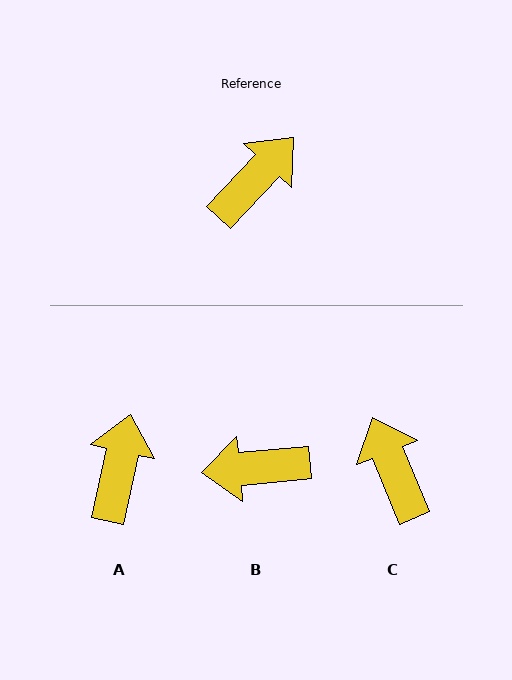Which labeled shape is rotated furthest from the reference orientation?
B, about 138 degrees away.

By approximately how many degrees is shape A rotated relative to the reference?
Approximately 31 degrees counter-clockwise.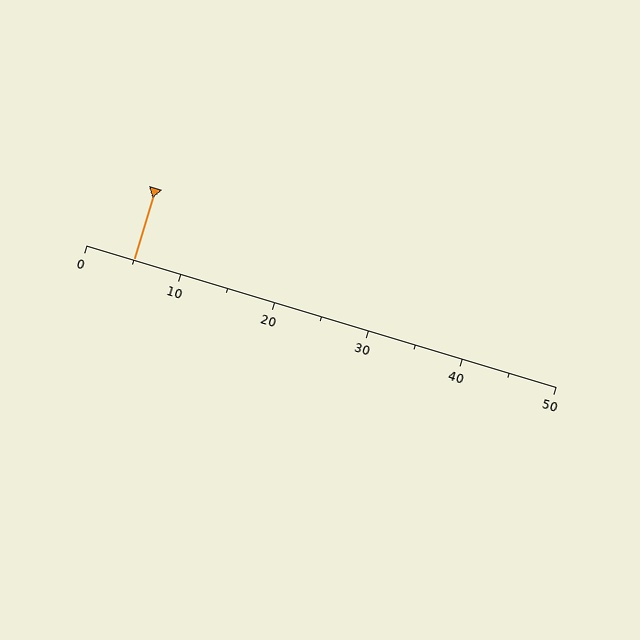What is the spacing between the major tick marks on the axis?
The major ticks are spaced 10 apart.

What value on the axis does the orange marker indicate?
The marker indicates approximately 5.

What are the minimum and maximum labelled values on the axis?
The axis runs from 0 to 50.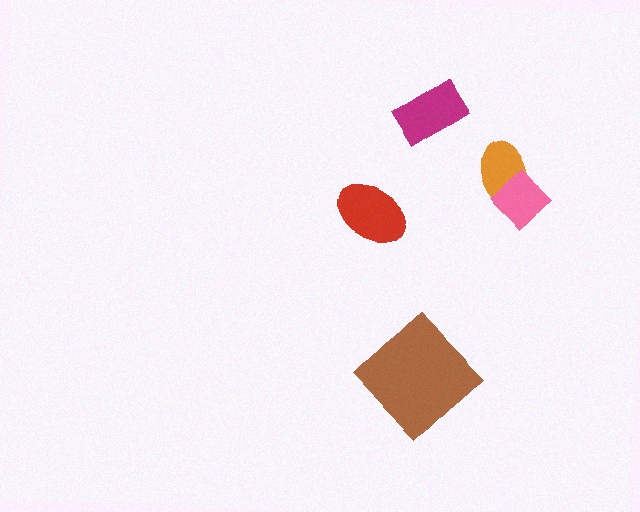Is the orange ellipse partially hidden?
Yes, it is partially covered by another shape.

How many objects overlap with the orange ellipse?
1 object overlaps with the orange ellipse.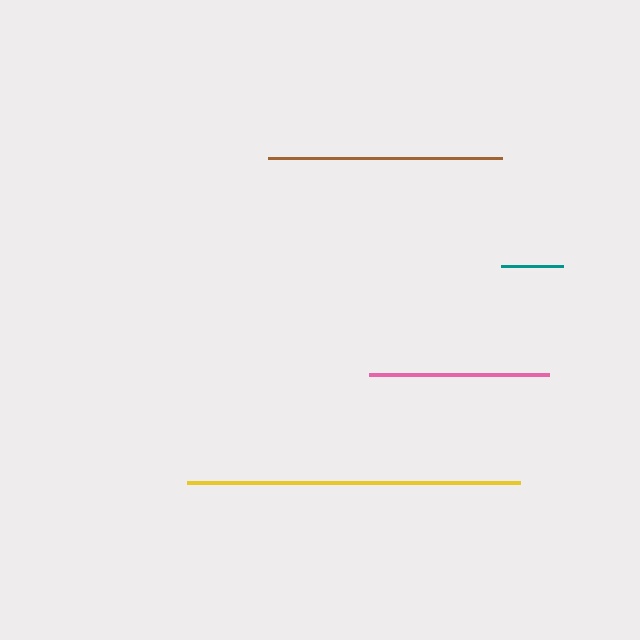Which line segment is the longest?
The yellow line is the longest at approximately 333 pixels.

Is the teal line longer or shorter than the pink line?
The pink line is longer than the teal line.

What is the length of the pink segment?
The pink segment is approximately 180 pixels long.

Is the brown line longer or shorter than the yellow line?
The yellow line is longer than the brown line.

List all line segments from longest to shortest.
From longest to shortest: yellow, brown, pink, teal.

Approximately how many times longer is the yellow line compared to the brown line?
The yellow line is approximately 1.4 times the length of the brown line.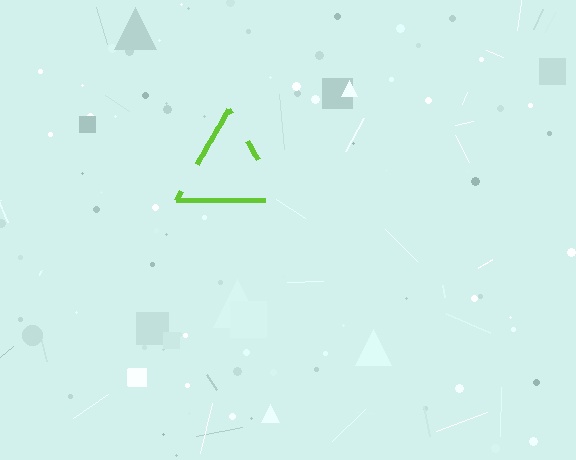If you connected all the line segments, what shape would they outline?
They would outline a triangle.